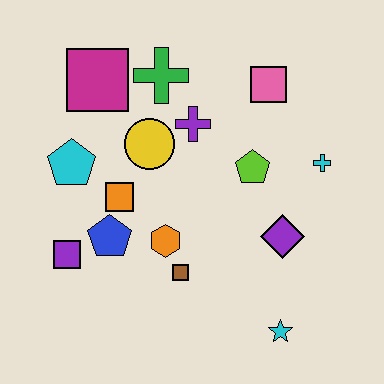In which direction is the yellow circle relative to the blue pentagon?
The yellow circle is above the blue pentagon.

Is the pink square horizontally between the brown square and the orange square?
No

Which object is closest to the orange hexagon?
The brown square is closest to the orange hexagon.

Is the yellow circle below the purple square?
No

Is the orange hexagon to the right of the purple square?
Yes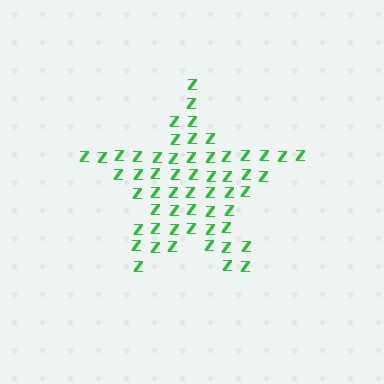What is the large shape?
The large shape is a star.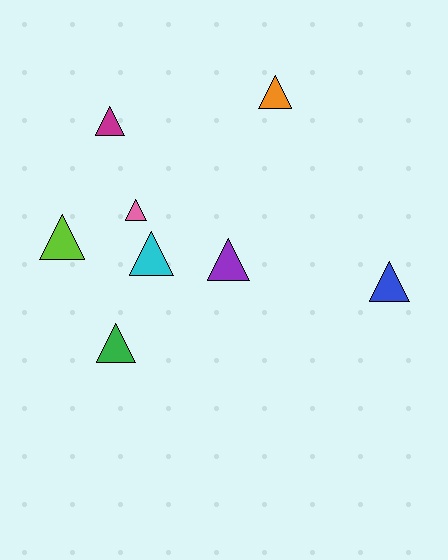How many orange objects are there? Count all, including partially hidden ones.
There is 1 orange object.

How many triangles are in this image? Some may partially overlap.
There are 8 triangles.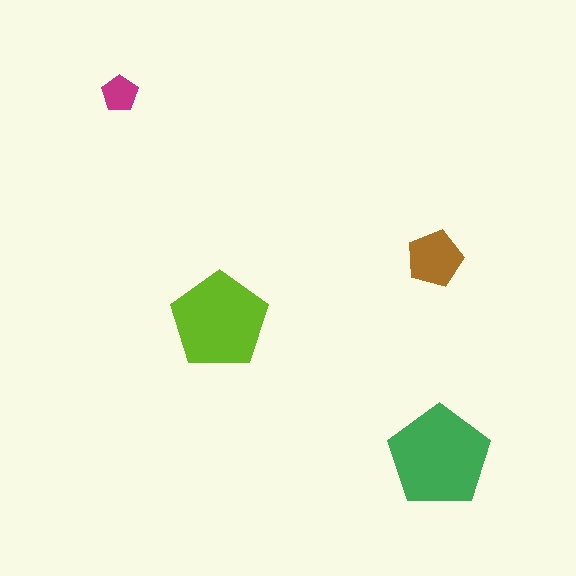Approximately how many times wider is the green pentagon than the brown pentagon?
About 2 times wider.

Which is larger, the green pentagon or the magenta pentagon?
The green one.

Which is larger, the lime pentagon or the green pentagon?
The green one.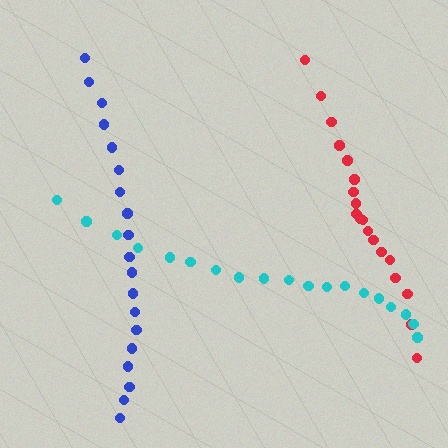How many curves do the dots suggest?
There are 3 distinct paths.